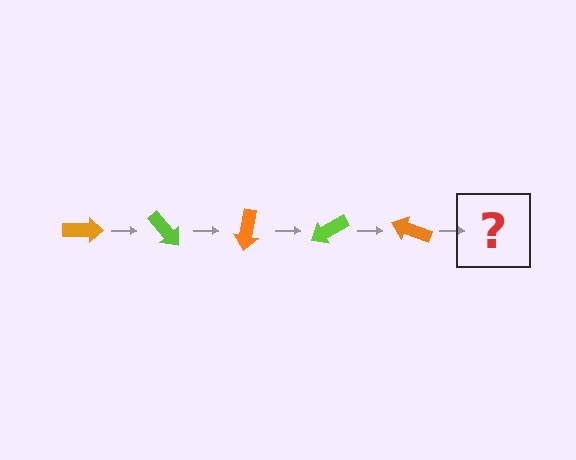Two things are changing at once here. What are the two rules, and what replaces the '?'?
The two rules are that it rotates 50 degrees each step and the color cycles through orange and lime. The '?' should be a lime arrow, rotated 250 degrees from the start.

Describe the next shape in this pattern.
It should be a lime arrow, rotated 250 degrees from the start.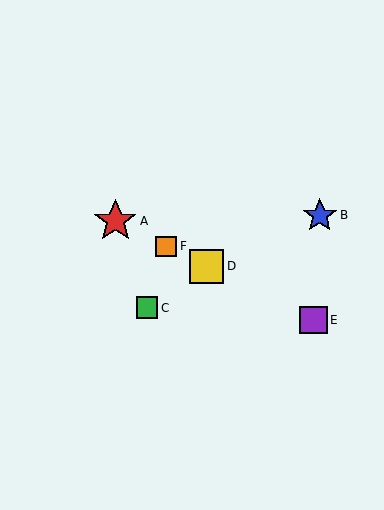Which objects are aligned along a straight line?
Objects A, D, E, F are aligned along a straight line.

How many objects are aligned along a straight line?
4 objects (A, D, E, F) are aligned along a straight line.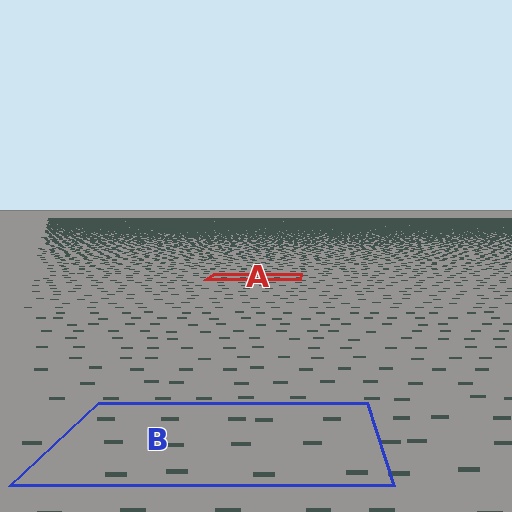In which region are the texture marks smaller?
The texture marks are smaller in region A, because it is farther away.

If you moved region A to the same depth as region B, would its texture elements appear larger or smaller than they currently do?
They would appear larger. At a closer depth, the same texture elements are projected at a bigger on-screen size.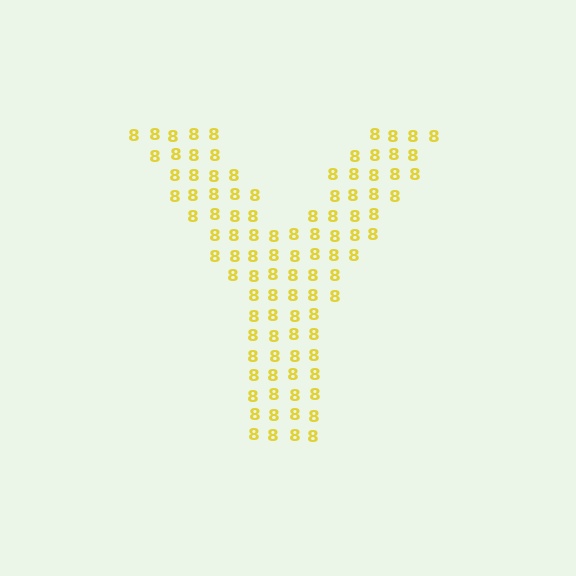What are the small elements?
The small elements are digit 8's.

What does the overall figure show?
The overall figure shows the letter Y.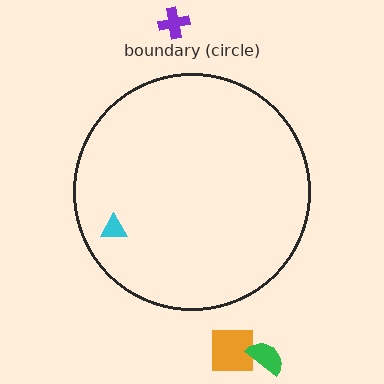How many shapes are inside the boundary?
1 inside, 3 outside.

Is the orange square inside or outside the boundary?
Outside.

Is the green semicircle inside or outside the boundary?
Outside.